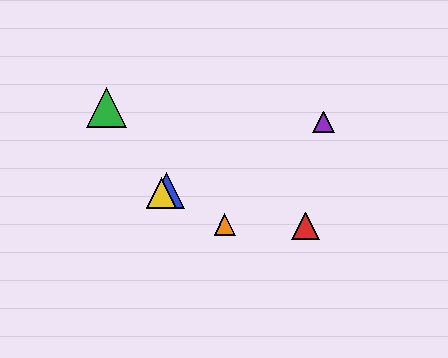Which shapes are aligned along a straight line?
The blue triangle, the yellow triangle, the purple triangle are aligned along a straight line.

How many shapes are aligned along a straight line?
3 shapes (the blue triangle, the yellow triangle, the purple triangle) are aligned along a straight line.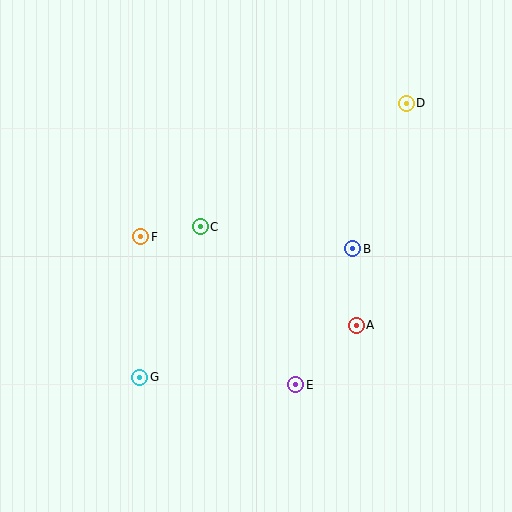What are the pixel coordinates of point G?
Point G is at (140, 377).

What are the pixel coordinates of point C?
Point C is at (200, 227).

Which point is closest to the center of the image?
Point C at (200, 227) is closest to the center.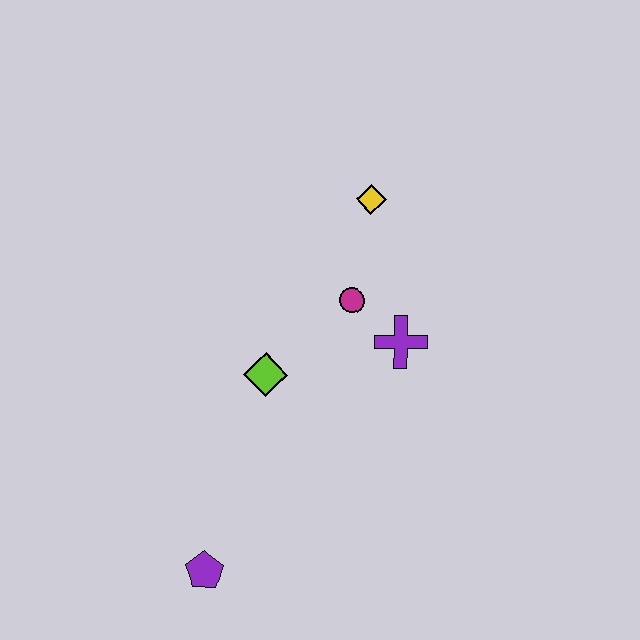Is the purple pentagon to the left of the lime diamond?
Yes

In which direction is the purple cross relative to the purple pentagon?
The purple cross is above the purple pentagon.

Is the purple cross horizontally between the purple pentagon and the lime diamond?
No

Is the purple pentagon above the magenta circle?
No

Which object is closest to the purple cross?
The magenta circle is closest to the purple cross.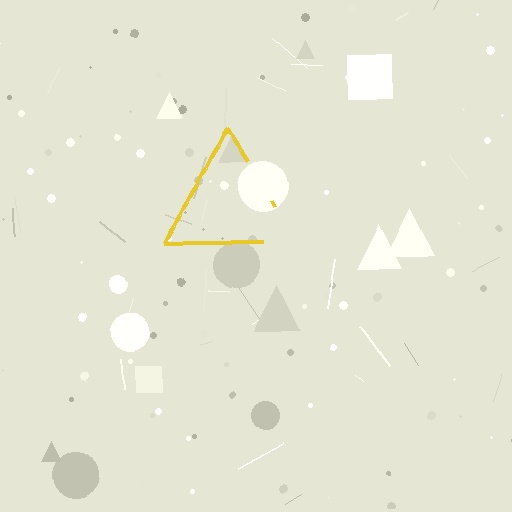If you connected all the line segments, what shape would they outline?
They would outline a triangle.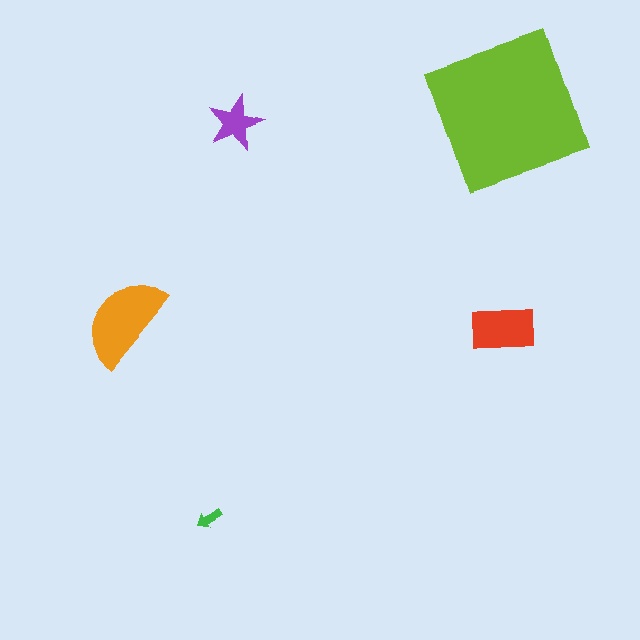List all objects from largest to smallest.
The lime square, the orange semicircle, the red rectangle, the purple star, the green arrow.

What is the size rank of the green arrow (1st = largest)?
5th.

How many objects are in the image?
There are 5 objects in the image.